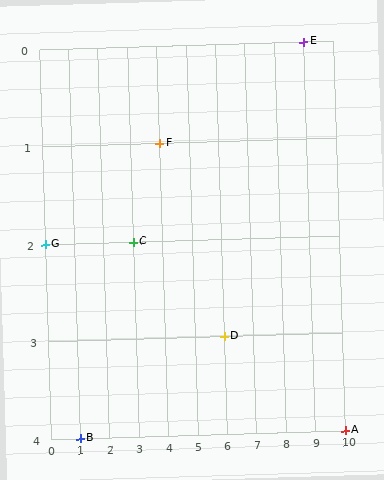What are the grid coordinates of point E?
Point E is at grid coordinates (9, 0).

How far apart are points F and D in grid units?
Points F and D are 2 columns and 2 rows apart (about 2.8 grid units diagonally).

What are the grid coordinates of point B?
Point B is at grid coordinates (1, 4).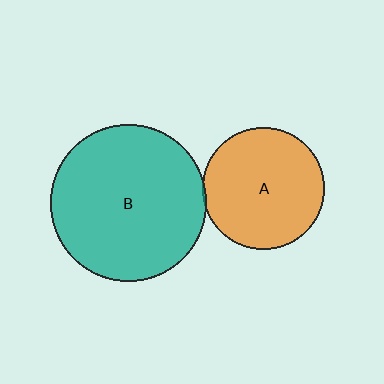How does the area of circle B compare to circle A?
Approximately 1.6 times.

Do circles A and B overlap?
Yes.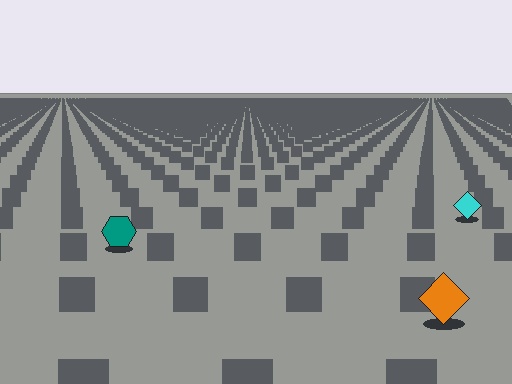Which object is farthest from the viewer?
The cyan diamond is farthest from the viewer. It appears smaller and the ground texture around it is denser.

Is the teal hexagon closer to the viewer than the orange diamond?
No. The orange diamond is closer — you can tell from the texture gradient: the ground texture is coarser near it.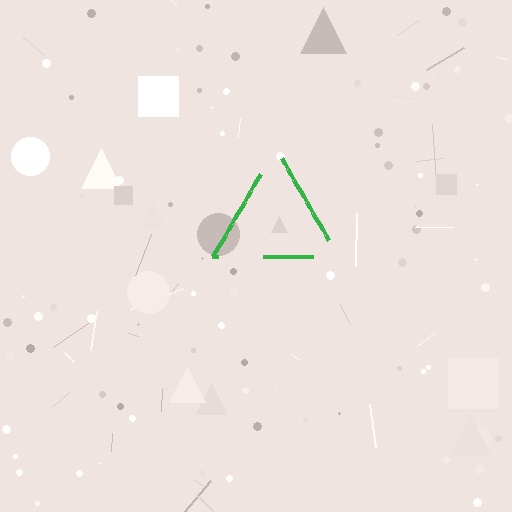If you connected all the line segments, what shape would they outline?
They would outline a triangle.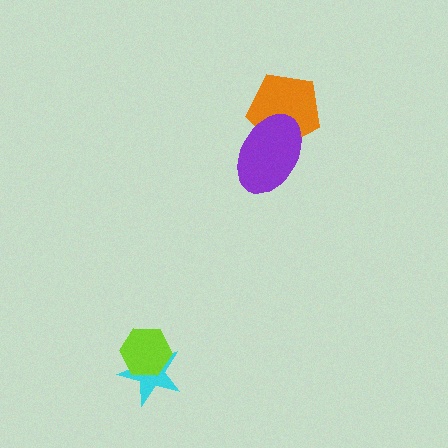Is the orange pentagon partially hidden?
Yes, it is partially covered by another shape.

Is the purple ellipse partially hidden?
No, no other shape covers it.